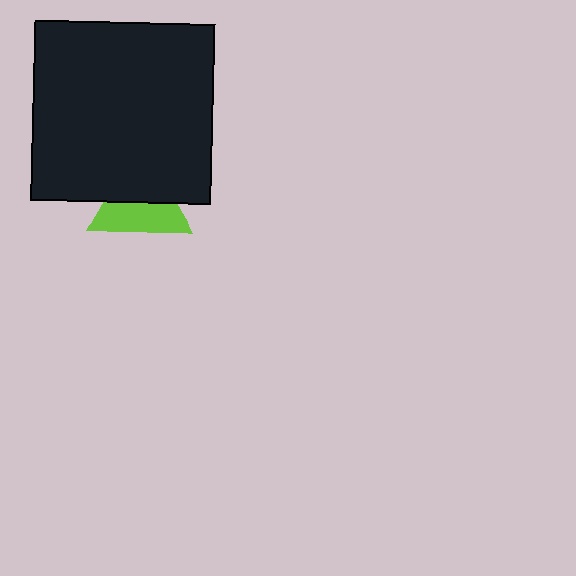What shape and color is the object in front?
The object in front is a black square.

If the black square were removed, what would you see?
You would see the complete lime triangle.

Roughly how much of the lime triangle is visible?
About half of it is visible (roughly 51%).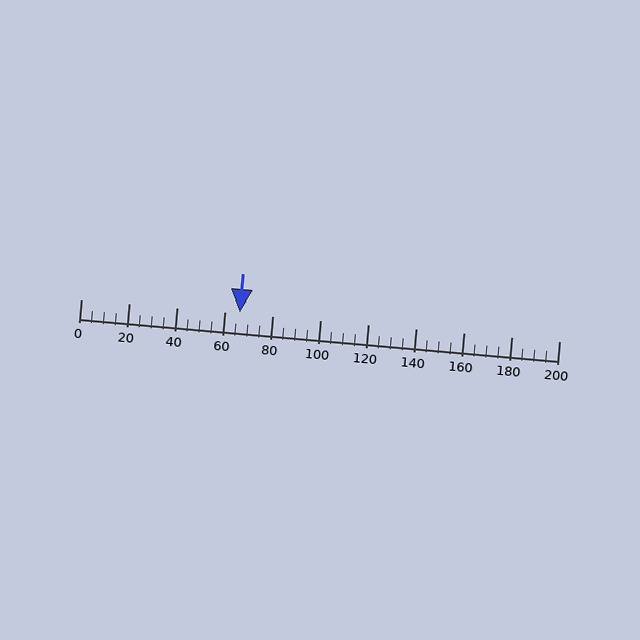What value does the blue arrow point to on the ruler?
The blue arrow points to approximately 66.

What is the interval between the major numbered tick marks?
The major tick marks are spaced 20 units apart.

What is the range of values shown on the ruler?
The ruler shows values from 0 to 200.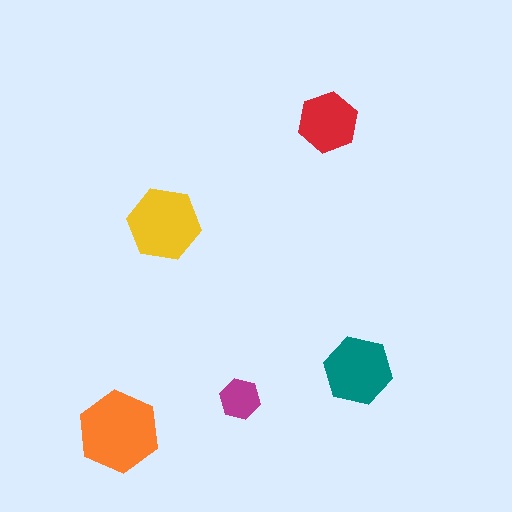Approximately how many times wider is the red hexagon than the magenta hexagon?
About 1.5 times wider.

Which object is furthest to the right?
The teal hexagon is rightmost.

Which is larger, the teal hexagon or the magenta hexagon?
The teal one.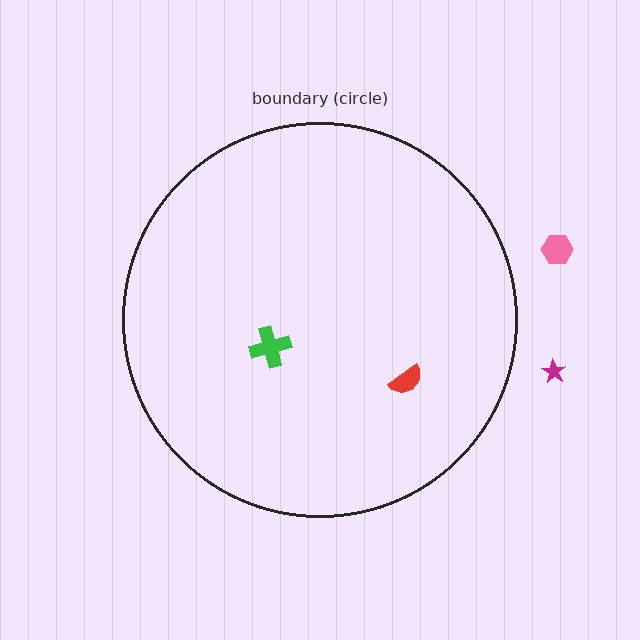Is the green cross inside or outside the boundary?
Inside.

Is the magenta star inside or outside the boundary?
Outside.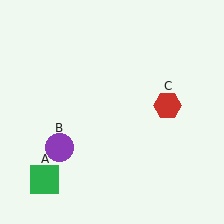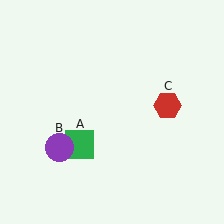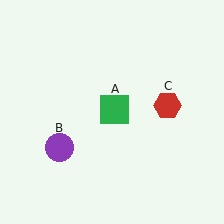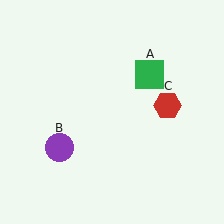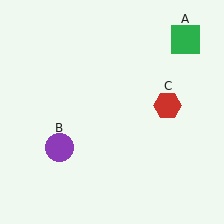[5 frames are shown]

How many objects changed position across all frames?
1 object changed position: green square (object A).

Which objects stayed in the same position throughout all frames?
Purple circle (object B) and red hexagon (object C) remained stationary.